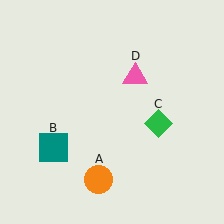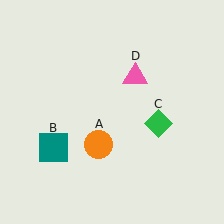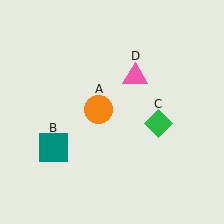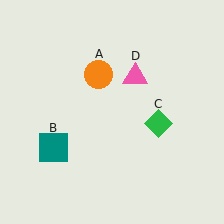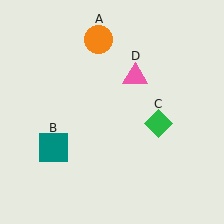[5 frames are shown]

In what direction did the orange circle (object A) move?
The orange circle (object A) moved up.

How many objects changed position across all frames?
1 object changed position: orange circle (object A).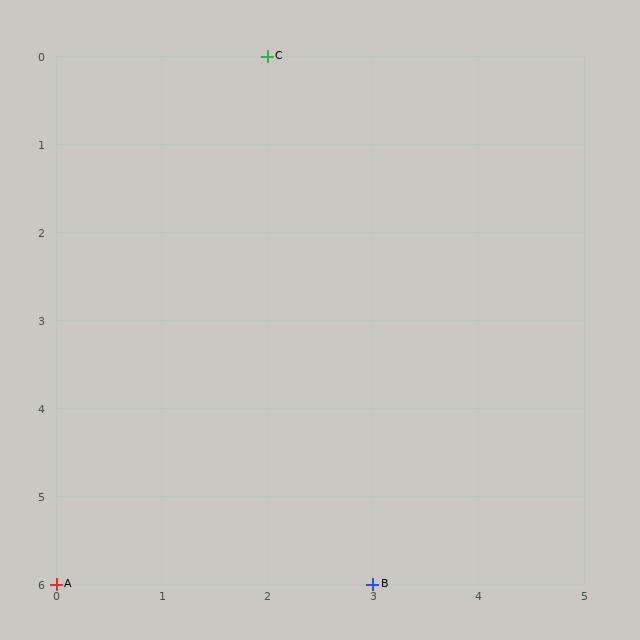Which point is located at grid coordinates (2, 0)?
Point C is at (2, 0).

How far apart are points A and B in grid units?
Points A and B are 3 columns apart.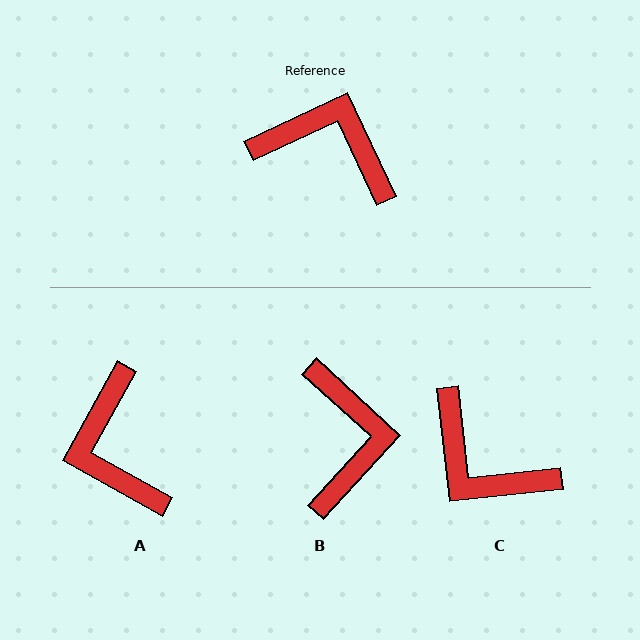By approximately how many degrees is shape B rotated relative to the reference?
Approximately 67 degrees clockwise.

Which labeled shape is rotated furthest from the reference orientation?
C, about 161 degrees away.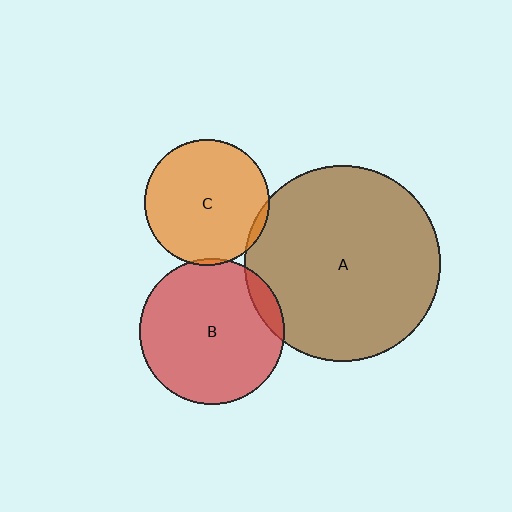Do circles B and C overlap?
Yes.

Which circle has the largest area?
Circle A (brown).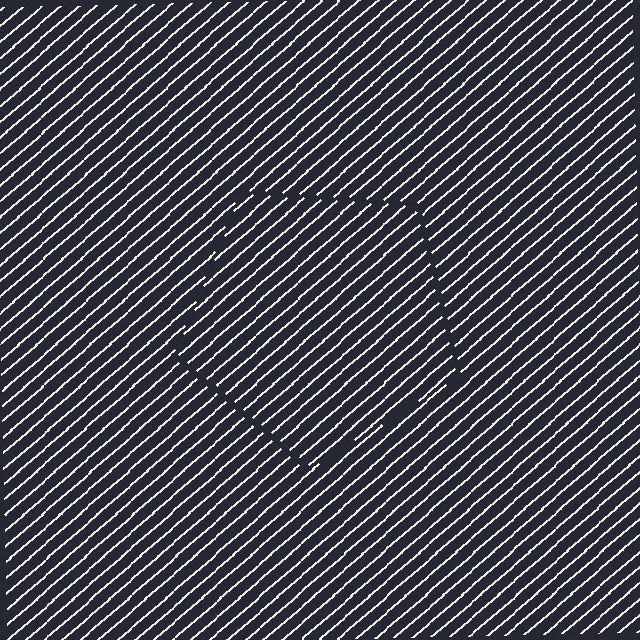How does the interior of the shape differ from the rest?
The interior of the shape contains the same grating, shifted by half a period — the contour is defined by the phase discontinuity where line-ends from the inner and outer gratings abut.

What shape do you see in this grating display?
An illusory pentagon. The interior of the shape contains the same grating, shifted by half a period — the contour is defined by the phase discontinuity where line-ends from the inner and outer gratings abut.